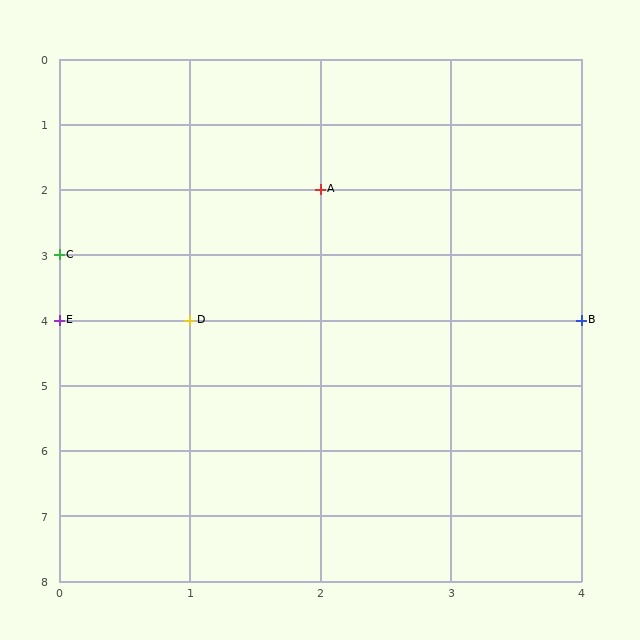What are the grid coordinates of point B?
Point B is at grid coordinates (4, 4).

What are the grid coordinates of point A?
Point A is at grid coordinates (2, 2).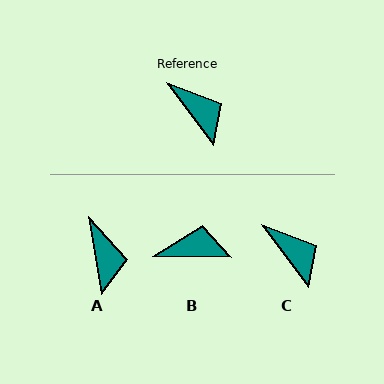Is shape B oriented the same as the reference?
No, it is off by about 53 degrees.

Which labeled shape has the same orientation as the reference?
C.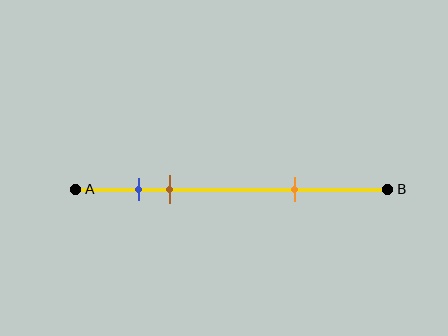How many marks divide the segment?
There are 3 marks dividing the segment.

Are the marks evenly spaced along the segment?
No, the marks are not evenly spaced.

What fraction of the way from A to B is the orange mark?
The orange mark is approximately 70% (0.7) of the way from A to B.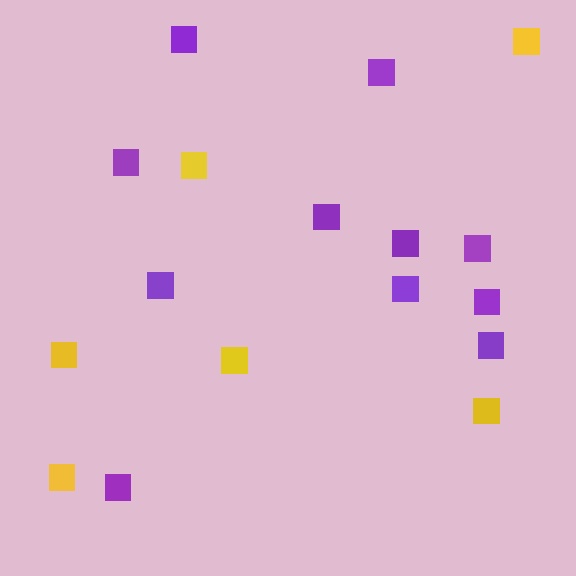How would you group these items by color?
There are 2 groups: one group of yellow squares (6) and one group of purple squares (11).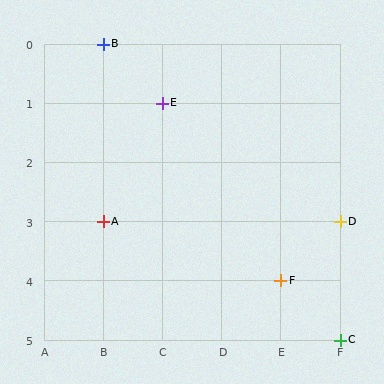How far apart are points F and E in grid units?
Points F and E are 2 columns and 3 rows apart (about 3.6 grid units diagonally).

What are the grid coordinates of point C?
Point C is at grid coordinates (F, 5).